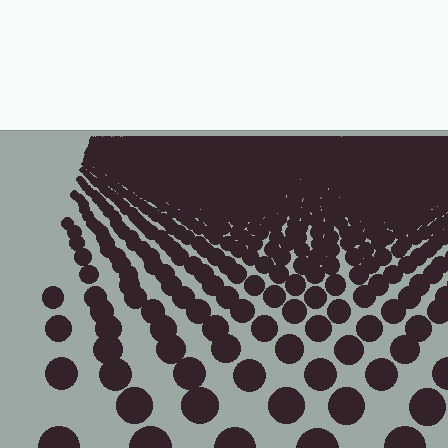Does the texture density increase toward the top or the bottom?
Density increases toward the top.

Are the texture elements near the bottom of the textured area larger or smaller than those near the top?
Larger. Near the bottom, elements are closer to the viewer and appear at a bigger on-screen size.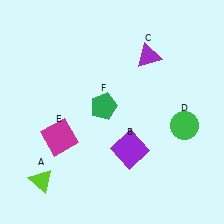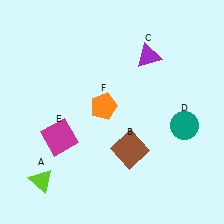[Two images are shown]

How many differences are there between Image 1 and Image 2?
There are 3 differences between the two images.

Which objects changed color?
B changed from purple to brown. D changed from green to teal. F changed from green to orange.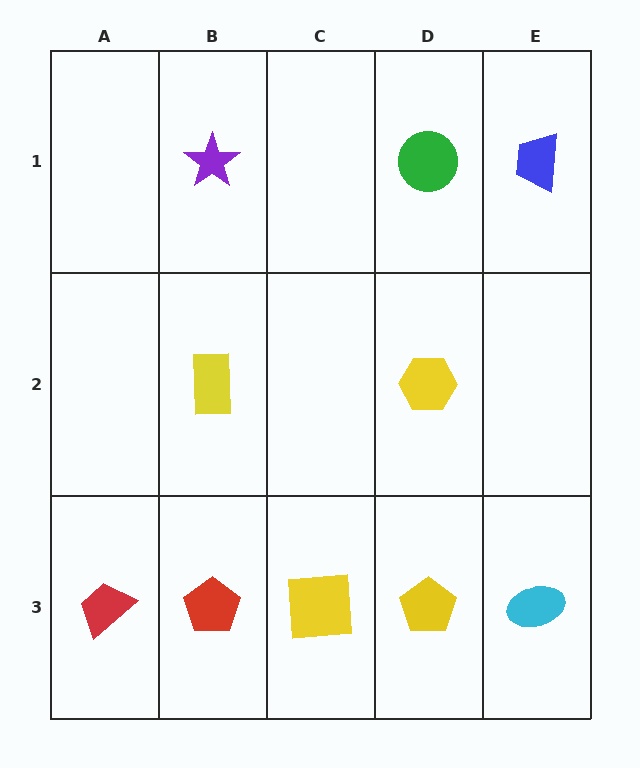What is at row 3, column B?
A red pentagon.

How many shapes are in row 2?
2 shapes.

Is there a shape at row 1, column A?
No, that cell is empty.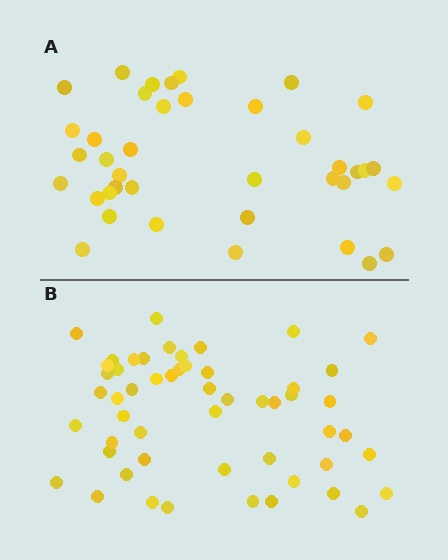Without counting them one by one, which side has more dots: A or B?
Region B (the bottom region) has more dots.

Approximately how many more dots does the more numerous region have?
Region B has approximately 15 more dots than region A.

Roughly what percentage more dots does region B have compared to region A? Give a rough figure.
About 35% more.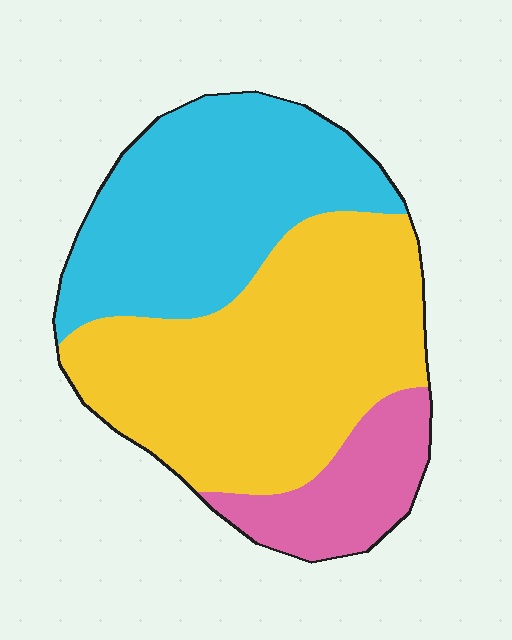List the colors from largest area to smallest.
From largest to smallest: yellow, cyan, pink.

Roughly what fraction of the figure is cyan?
Cyan takes up about three eighths (3/8) of the figure.